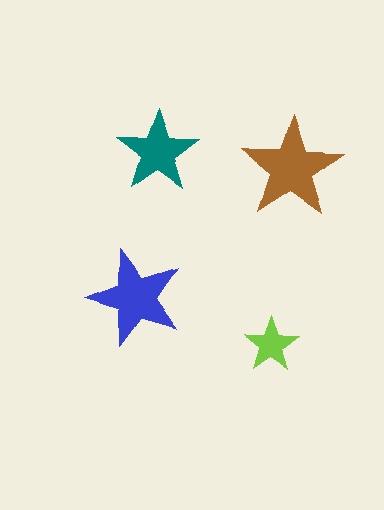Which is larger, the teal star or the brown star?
The brown one.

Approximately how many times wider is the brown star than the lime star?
About 2 times wider.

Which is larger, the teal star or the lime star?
The teal one.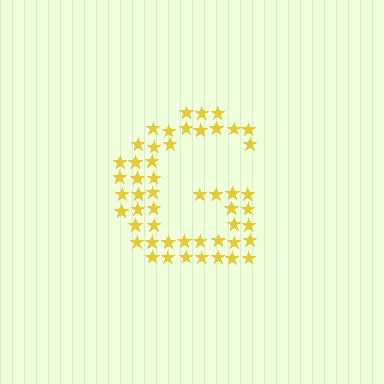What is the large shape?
The large shape is the letter G.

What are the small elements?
The small elements are stars.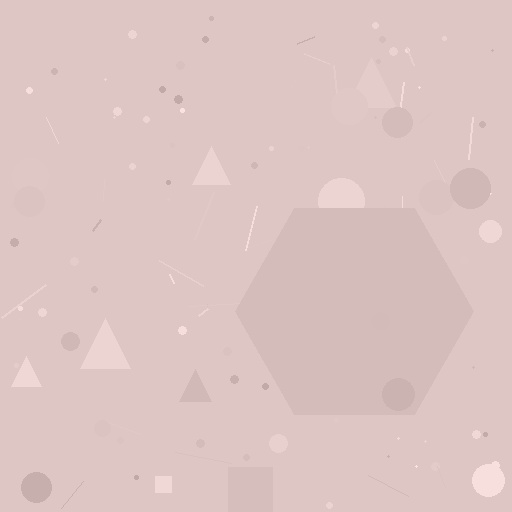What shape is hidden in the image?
A hexagon is hidden in the image.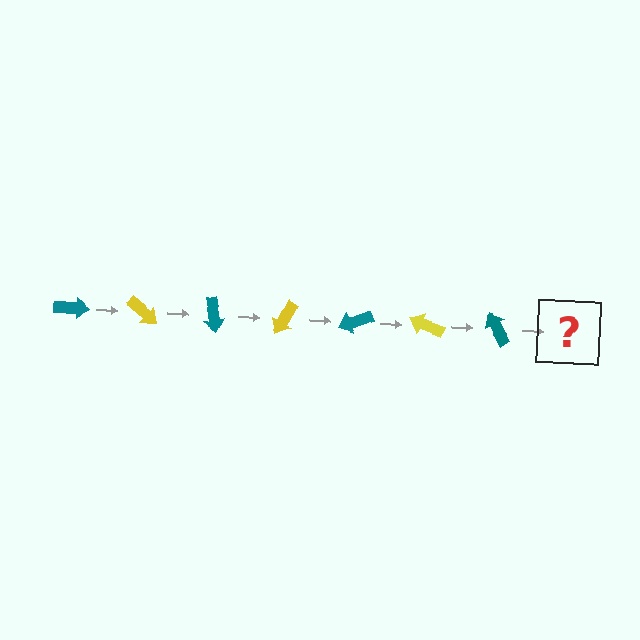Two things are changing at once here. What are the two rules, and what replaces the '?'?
The two rules are that it rotates 40 degrees each step and the color cycles through teal and yellow. The '?' should be a yellow arrow, rotated 280 degrees from the start.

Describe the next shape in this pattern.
It should be a yellow arrow, rotated 280 degrees from the start.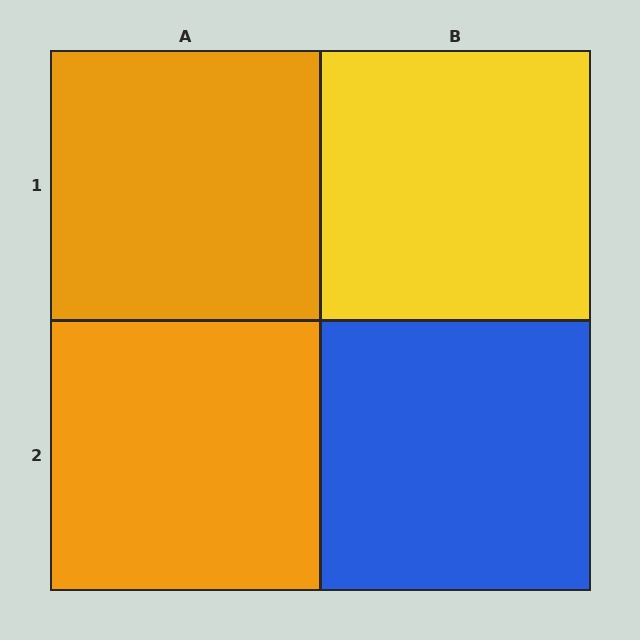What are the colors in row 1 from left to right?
Orange, yellow.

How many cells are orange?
2 cells are orange.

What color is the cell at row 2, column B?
Blue.